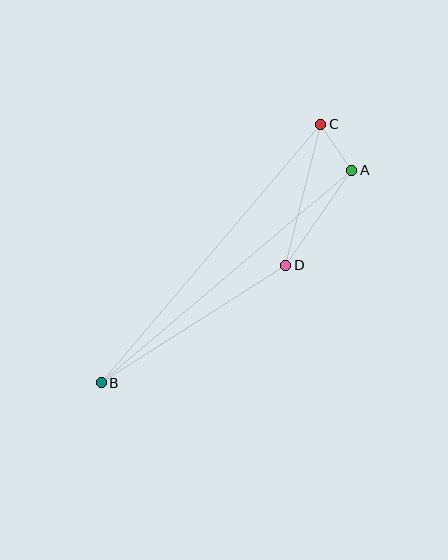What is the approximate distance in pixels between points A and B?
The distance between A and B is approximately 329 pixels.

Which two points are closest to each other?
Points A and C are closest to each other.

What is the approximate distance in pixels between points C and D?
The distance between C and D is approximately 145 pixels.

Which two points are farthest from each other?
Points B and C are farthest from each other.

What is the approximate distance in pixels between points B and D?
The distance between B and D is approximately 219 pixels.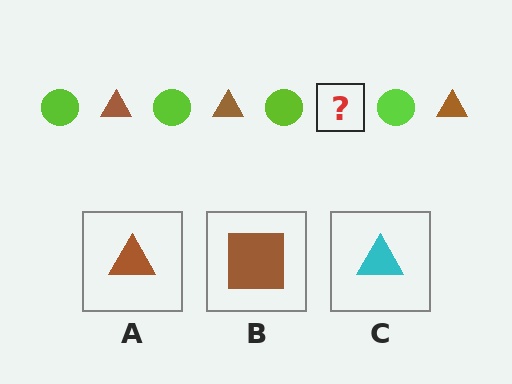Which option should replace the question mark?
Option A.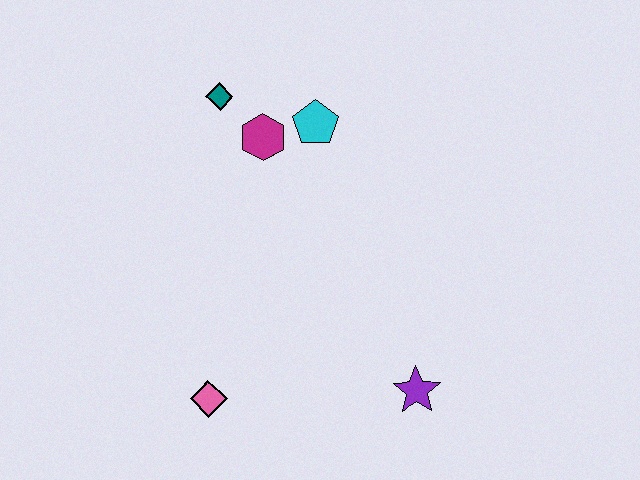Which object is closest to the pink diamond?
The purple star is closest to the pink diamond.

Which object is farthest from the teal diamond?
The purple star is farthest from the teal diamond.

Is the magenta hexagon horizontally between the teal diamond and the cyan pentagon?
Yes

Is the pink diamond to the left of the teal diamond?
Yes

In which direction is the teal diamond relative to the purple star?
The teal diamond is above the purple star.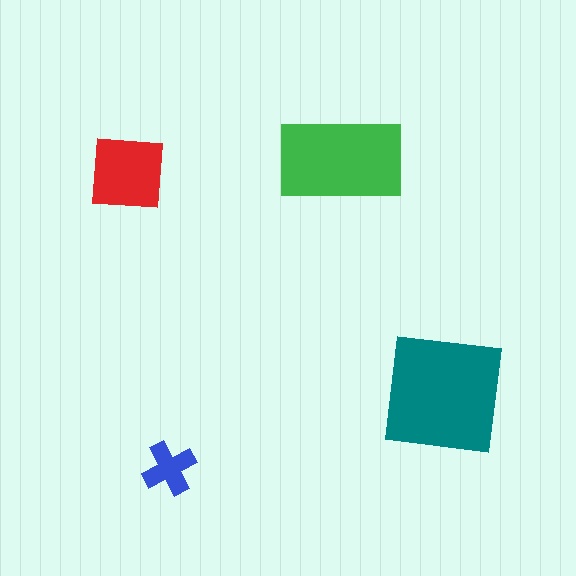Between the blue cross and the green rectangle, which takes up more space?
The green rectangle.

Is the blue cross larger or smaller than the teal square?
Smaller.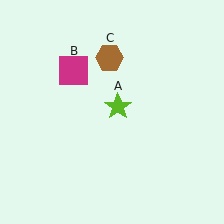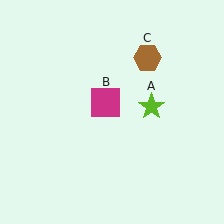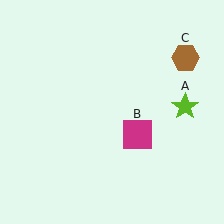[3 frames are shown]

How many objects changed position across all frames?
3 objects changed position: lime star (object A), magenta square (object B), brown hexagon (object C).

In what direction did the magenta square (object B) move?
The magenta square (object B) moved down and to the right.